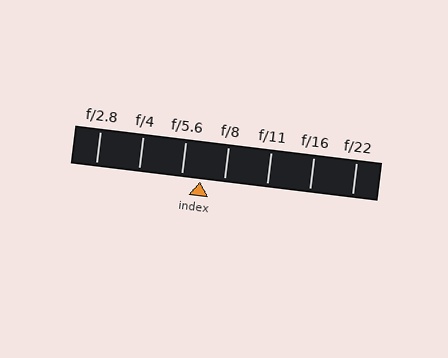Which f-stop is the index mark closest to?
The index mark is closest to f/5.6.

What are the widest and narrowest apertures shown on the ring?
The widest aperture shown is f/2.8 and the narrowest is f/22.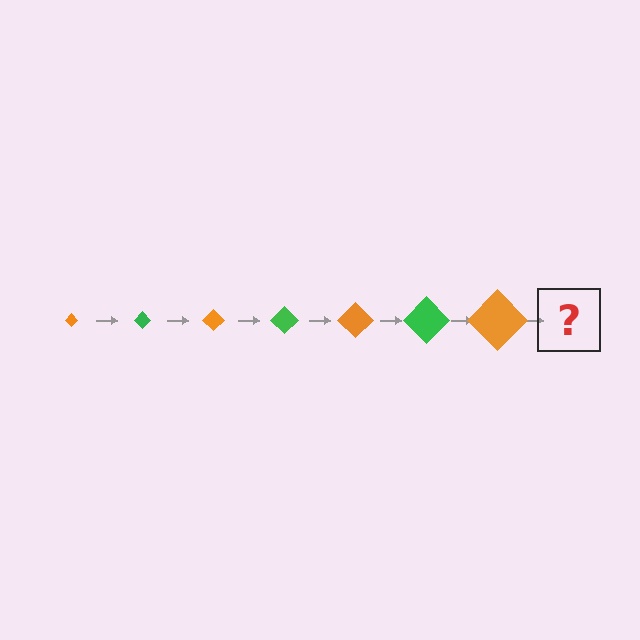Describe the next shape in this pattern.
It should be a green diamond, larger than the previous one.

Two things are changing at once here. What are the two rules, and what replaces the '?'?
The two rules are that the diamond grows larger each step and the color cycles through orange and green. The '?' should be a green diamond, larger than the previous one.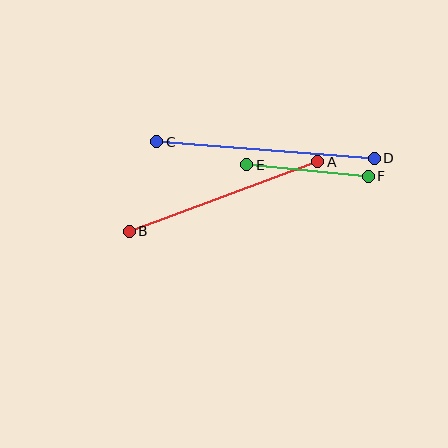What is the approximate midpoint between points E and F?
The midpoint is at approximately (308, 171) pixels.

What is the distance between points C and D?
The distance is approximately 218 pixels.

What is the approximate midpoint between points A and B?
The midpoint is at approximately (224, 197) pixels.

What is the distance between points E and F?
The distance is approximately 122 pixels.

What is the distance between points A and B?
The distance is approximately 201 pixels.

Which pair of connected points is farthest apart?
Points C and D are farthest apart.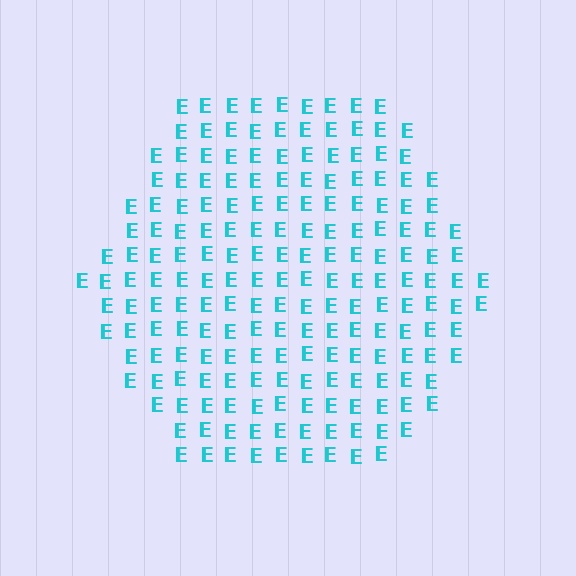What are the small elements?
The small elements are letter E's.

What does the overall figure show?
The overall figure shows a hexagon.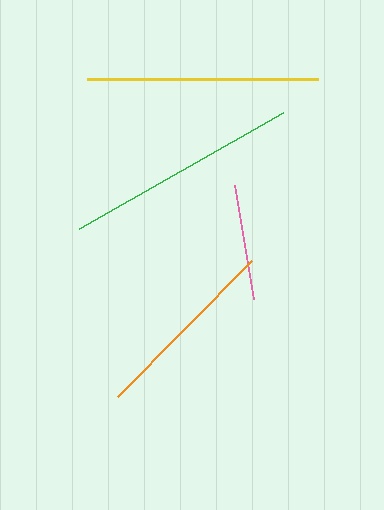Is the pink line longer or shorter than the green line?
The green line is longer than the pink line.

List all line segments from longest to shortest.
From longest to shortest: green, yellow, orange, pink.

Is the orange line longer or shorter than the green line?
The green line is longer than the orange line.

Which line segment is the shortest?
The pink line is the shortest at approximately 116 pixels.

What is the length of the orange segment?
The orange segment is approximately 191 pixels long.